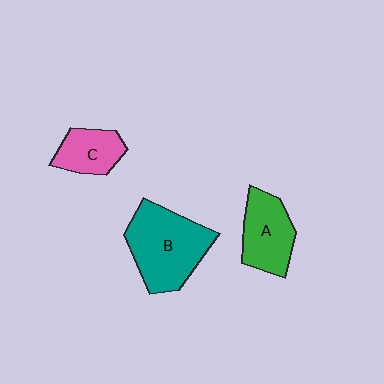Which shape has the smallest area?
Shape C (pink).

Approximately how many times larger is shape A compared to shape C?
Approximately 1.3 times.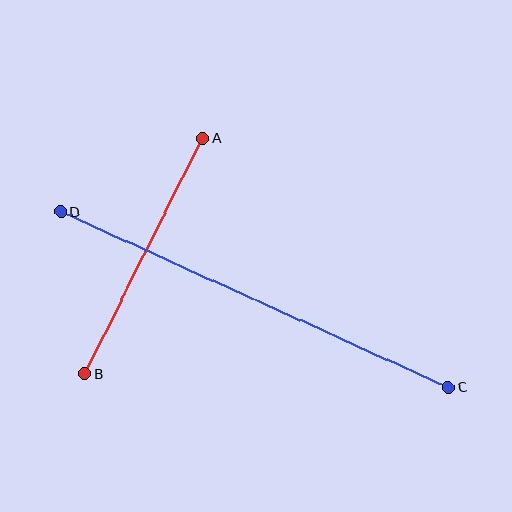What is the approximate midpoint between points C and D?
The midpoint is at approximately (255, 300) pixels.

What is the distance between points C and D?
The distance is approximately 425 pixels.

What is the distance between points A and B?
The distance is approximately 263 pixels.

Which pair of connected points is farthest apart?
Points C and D are farthest apart.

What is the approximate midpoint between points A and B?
The midpoint is at approximately (144, 256) pixels.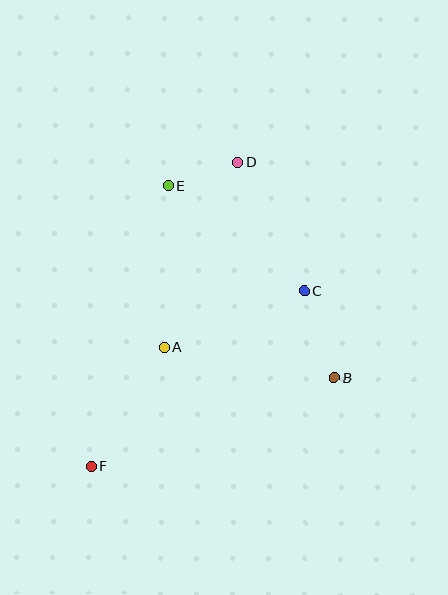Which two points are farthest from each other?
Points D and F are farthest from each other.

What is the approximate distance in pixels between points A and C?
The distance between A and C is approximately 151 pixels.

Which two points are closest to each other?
Points D and E are closest to each other.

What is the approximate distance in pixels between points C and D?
The distance between C and D is approximately 145 pixels.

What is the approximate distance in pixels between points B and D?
The distance between B and D is approximately 236 pixels.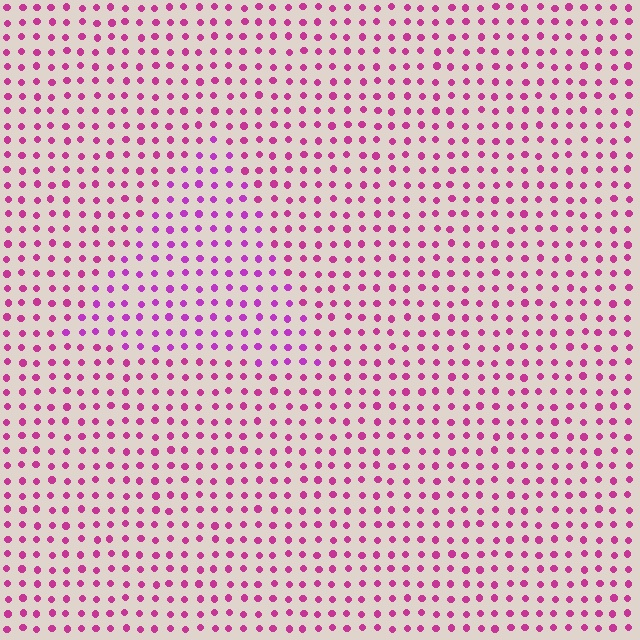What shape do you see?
I see a triangle.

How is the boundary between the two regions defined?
The boundary is defined purely by a slight shift in hue (about 23 degrees). Spacing, size, and orientation are identical on both sides.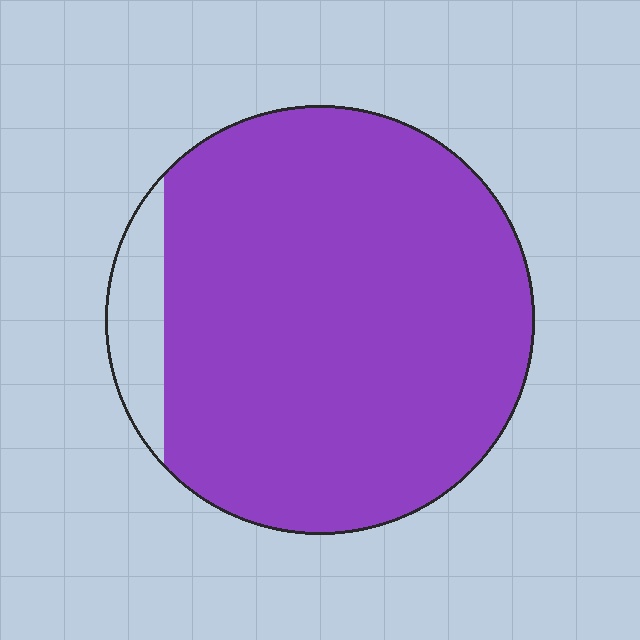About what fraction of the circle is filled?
About nine tenths (9/10).